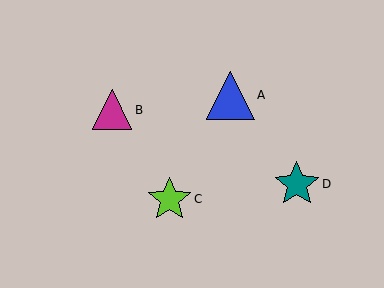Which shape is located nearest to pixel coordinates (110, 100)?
The magenta triangle (labeled B) at (112, 110) is nearest to that location.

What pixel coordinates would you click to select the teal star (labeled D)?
Click at (297, 184) to select the teal star D.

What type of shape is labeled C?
Shape C is a lime star.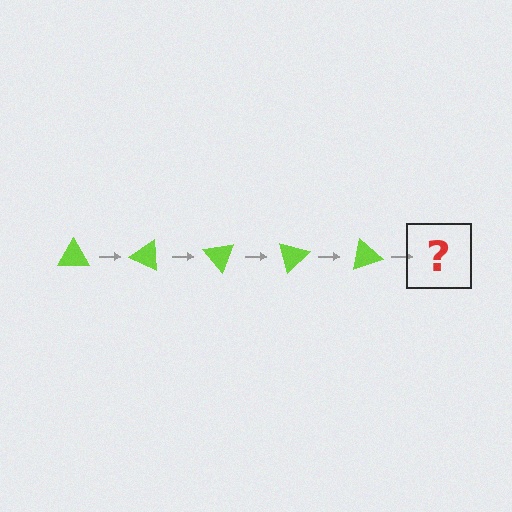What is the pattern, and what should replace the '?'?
The pattern is that the triangle rotates 25 degrees each step. The '?' should be a lime triangle rotated 125 degrees.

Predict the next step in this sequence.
The next step is a lime triangle rotated 125 degrees.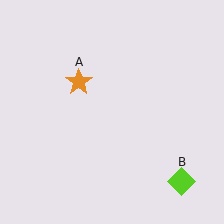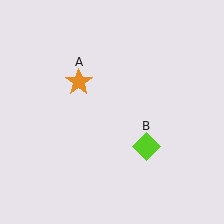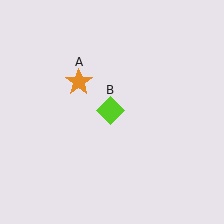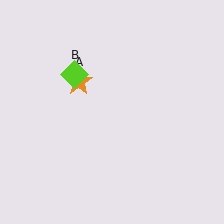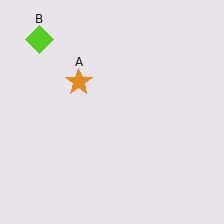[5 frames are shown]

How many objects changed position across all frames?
1 object changed position: lime diamond (object B).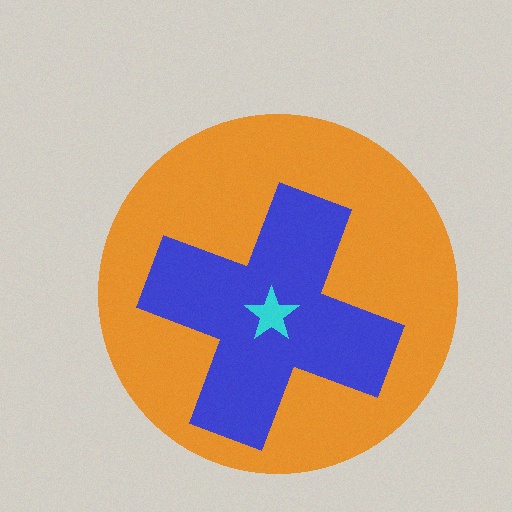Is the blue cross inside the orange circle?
Yes.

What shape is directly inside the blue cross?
The cyan star.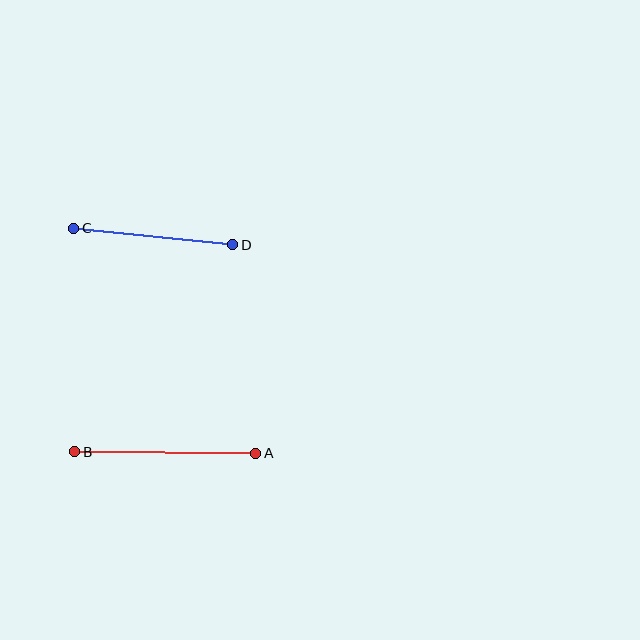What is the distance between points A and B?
The distance is approximately 181 pixels.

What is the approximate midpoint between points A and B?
The midpoint is at approximately (165, 453) pixels.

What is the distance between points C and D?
The distance is approximately 160 pixels.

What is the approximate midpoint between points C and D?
The midpoint is at approximately (153, 237) pixels.